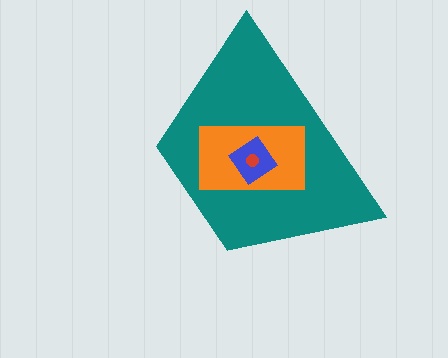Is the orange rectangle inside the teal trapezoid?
Yes.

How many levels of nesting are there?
4.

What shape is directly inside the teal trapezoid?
The orange rectangle.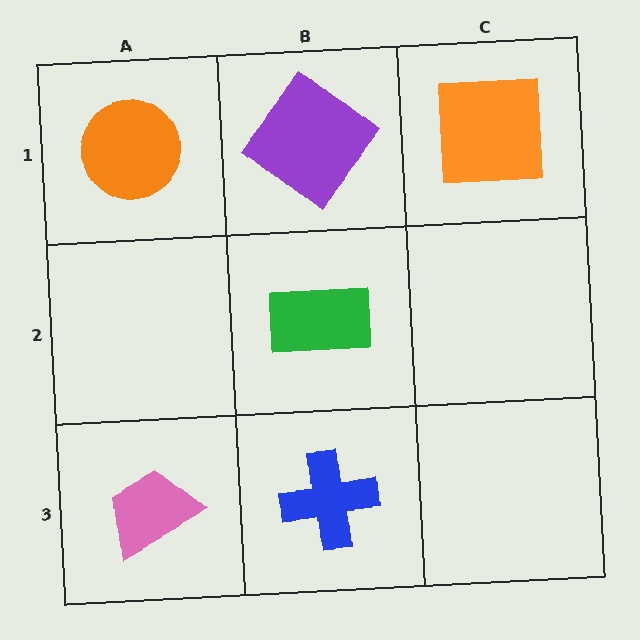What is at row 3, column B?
A blue cross.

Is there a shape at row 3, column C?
No, that cell is empty.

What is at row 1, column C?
An orange square.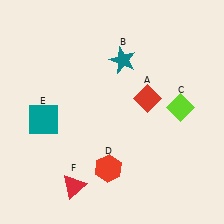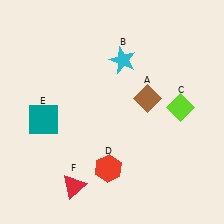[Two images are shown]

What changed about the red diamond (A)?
In Image 1, A is red. In Image 2, it changed to brown.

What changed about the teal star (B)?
In Image 1, B is teal. In Image 2, it changed to cyan.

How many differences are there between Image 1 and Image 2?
There are 2 differences between the two images.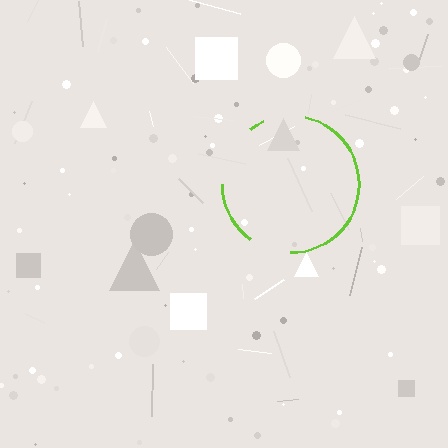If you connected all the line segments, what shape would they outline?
They would outline a circle.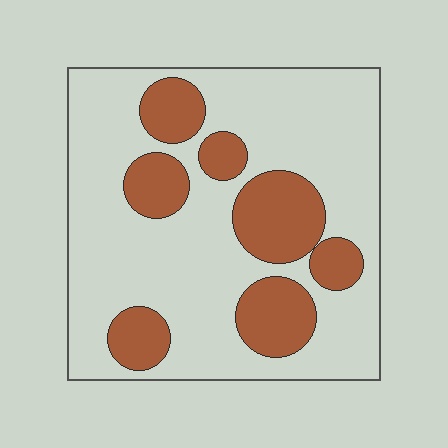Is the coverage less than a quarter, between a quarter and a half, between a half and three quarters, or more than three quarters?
Between a quarter and a half.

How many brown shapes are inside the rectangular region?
7.